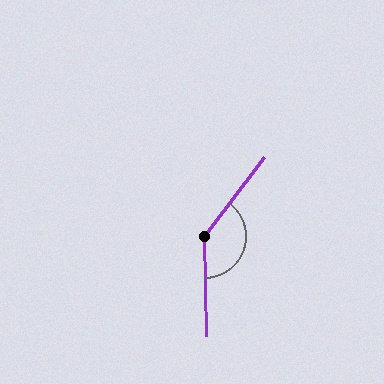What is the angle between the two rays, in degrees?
Approximately 142 degrees.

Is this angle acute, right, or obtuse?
It is obtuse.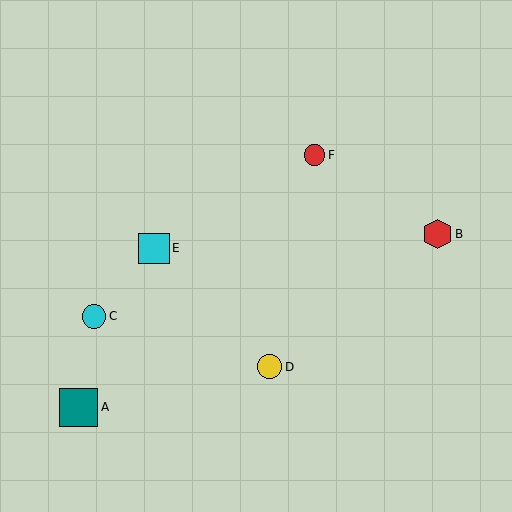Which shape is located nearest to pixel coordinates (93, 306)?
The cyan circle (labeled C) at (94, 316) is nearest to that location.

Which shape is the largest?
The teal square (labeled A) is the largest.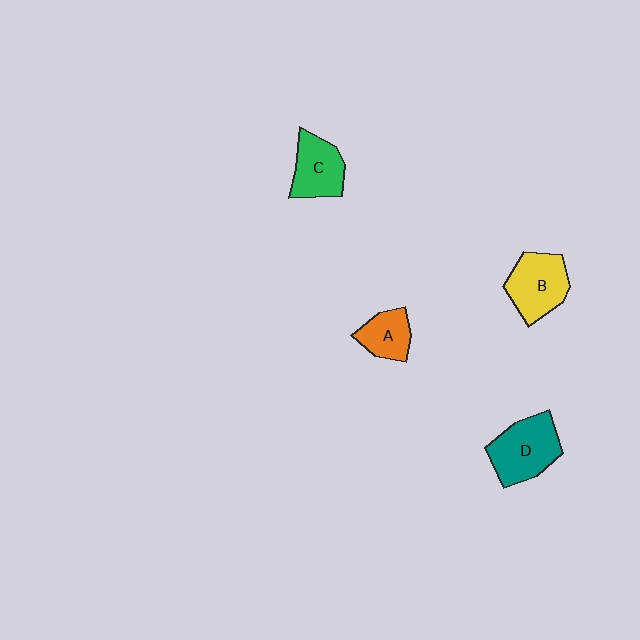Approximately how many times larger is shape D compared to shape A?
Approximately 1.7 times.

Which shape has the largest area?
Shape D (teal).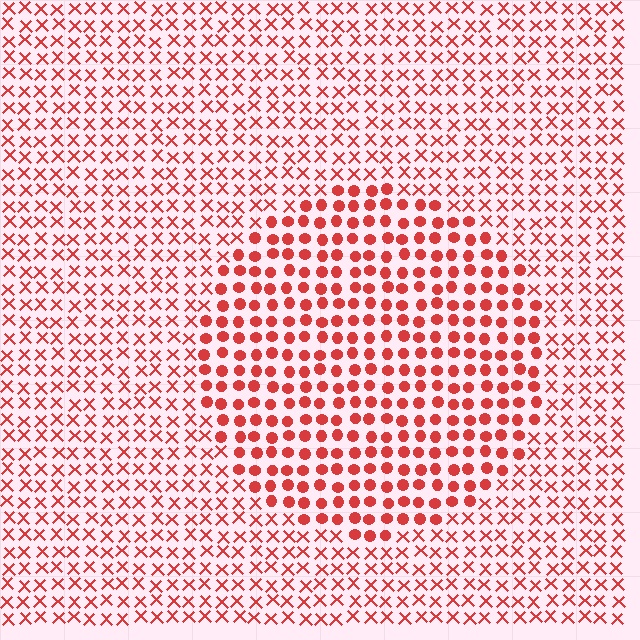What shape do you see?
I see a circle.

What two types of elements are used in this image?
The image uses circles inside the circle region and X marks outside it.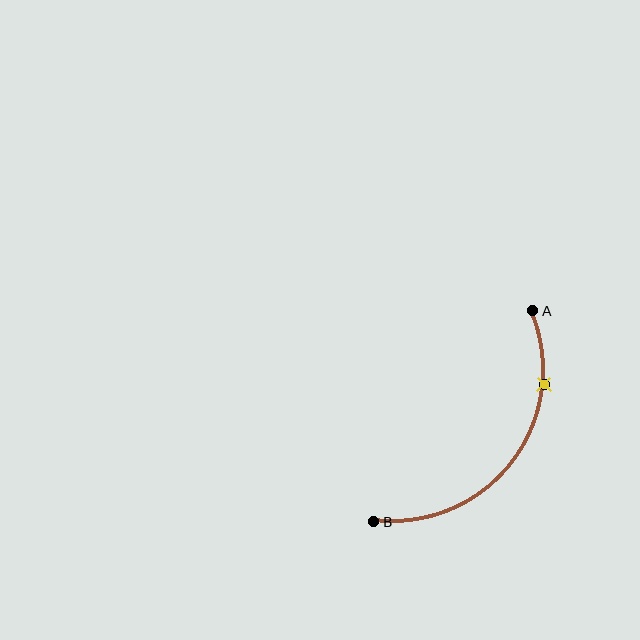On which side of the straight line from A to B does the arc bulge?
The arc bulges below and to the right of the straight line connecting A and B.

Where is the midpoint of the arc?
The arc midpoint is the point on the curve farthest from the straight line joining A and B. It sits below and to the right of that line.